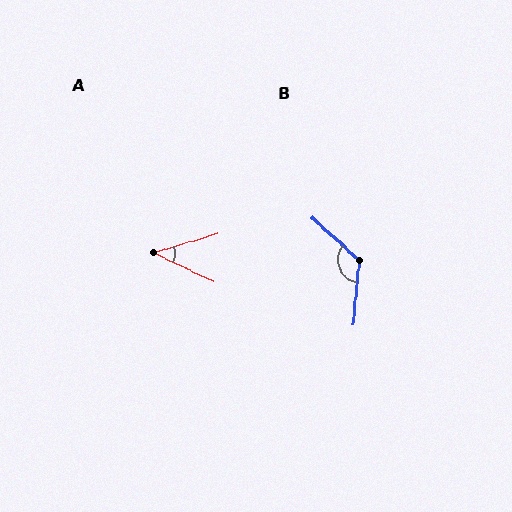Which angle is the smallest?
A, at approximately 42 degrees.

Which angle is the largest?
B, at approximately 126 degrees.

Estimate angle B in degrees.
Approximately 126 degrees.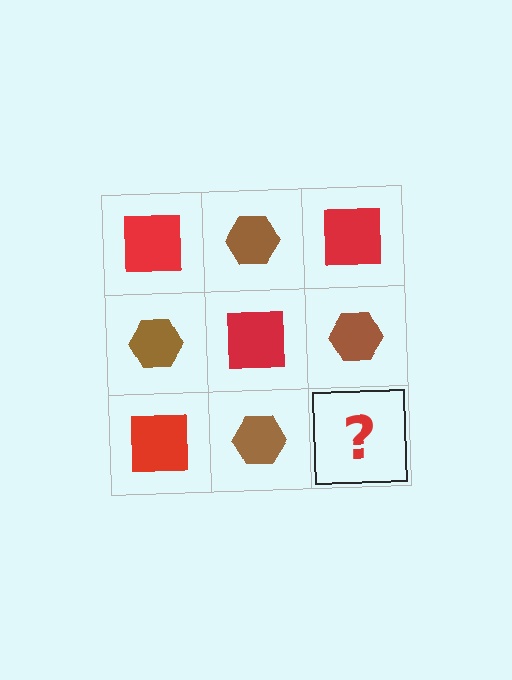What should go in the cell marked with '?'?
The missing cell should contain a red square.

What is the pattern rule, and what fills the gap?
The rule is that it alternates red square and brown hexagon in a checkerboard pattern. The gap should be filled with a red square.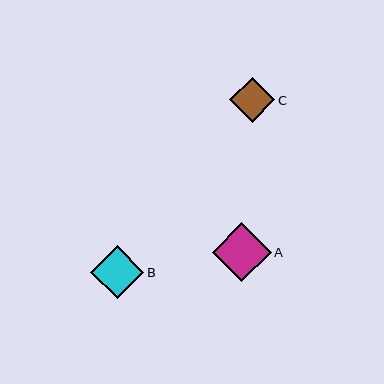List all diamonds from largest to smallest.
From largest to smallest: A, B, C.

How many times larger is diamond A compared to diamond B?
Diamond A is approximately 1.1 times the size of diamond B.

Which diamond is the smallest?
Diamond C is the smallest with a size of approximately 45 pixels.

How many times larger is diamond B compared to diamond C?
Diamond B is approximately 1.2 times the size of diamond C.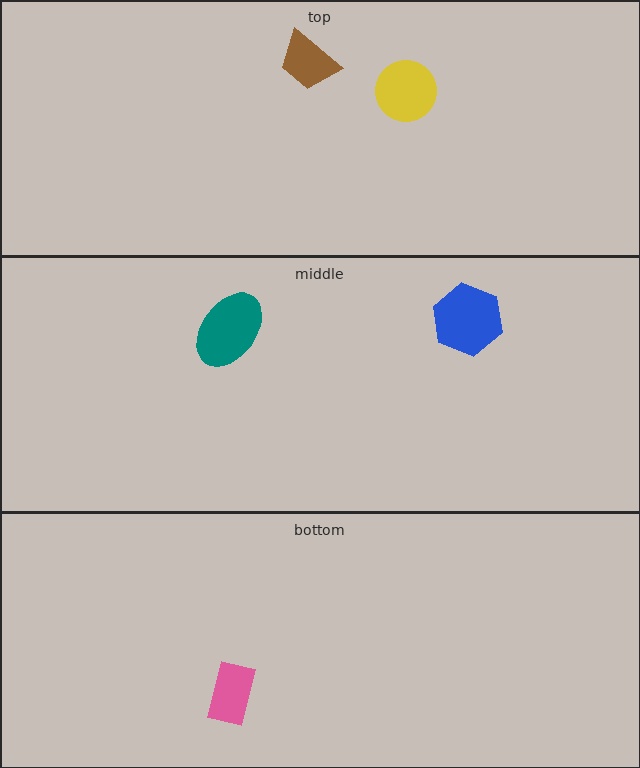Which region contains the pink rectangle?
The bottom region.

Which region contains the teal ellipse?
The middle region.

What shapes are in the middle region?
The blue hexagon, the teal ellipse.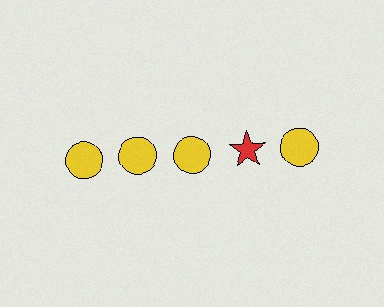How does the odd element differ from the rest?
It differs in both color (red instead of yellow) and shape (star instead of circle).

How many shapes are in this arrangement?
There are 5 shapes arranged in a grid pattern.